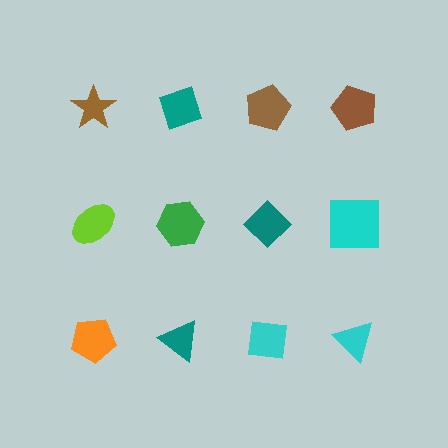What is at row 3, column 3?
A cyan square.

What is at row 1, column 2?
A teal diamond.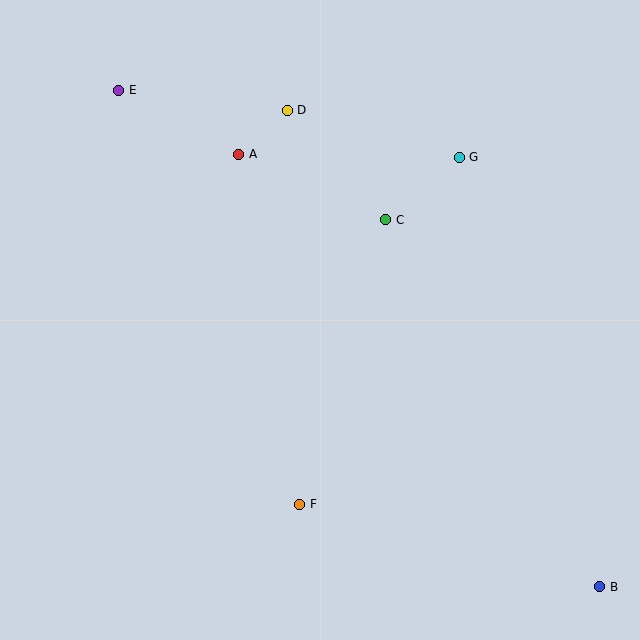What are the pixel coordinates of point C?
Point C is at (386, 220).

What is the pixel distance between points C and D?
The distance between C and D is 147 pixels.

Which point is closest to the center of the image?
Point C at (386, 220) is closest to the center.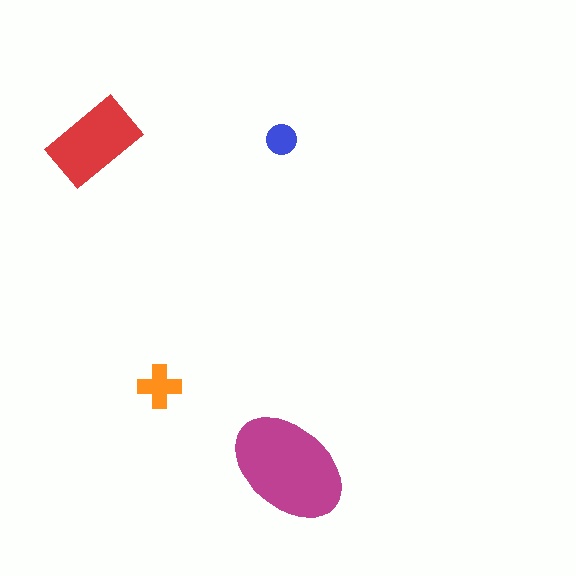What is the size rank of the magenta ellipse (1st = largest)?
1st.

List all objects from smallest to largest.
The blue circle, the orange cross, the red rectangle, the magenta ellipse.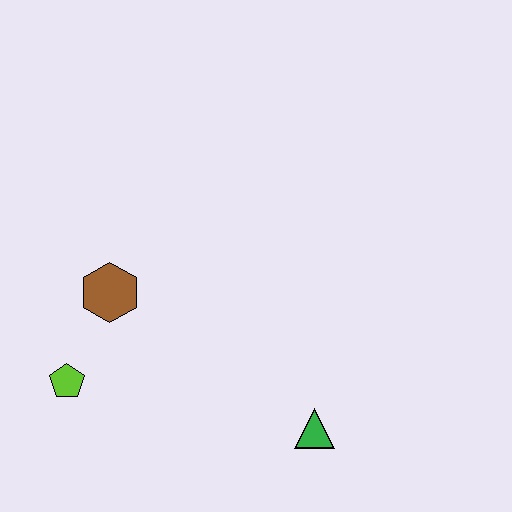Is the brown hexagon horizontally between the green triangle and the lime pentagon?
Yes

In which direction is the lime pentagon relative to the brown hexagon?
The lime pentagon is below the brown hexagon.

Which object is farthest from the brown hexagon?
The green triangle is farthest from the brown hexagon.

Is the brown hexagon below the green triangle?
No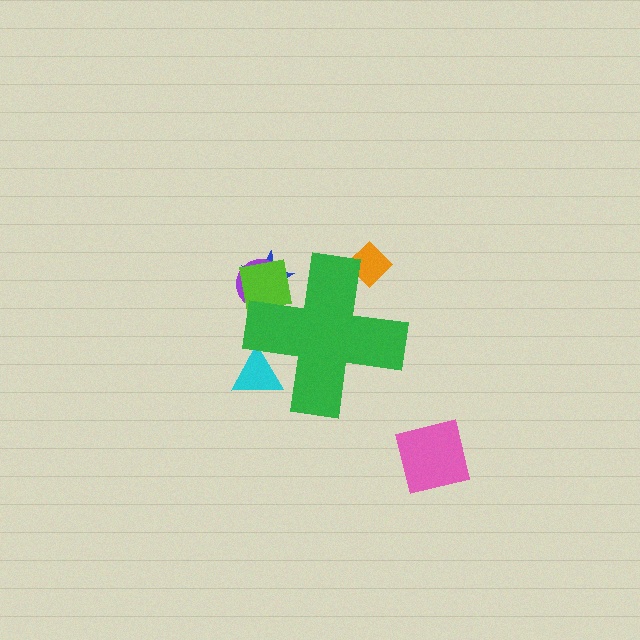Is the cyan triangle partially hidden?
Yes, the cyan triangle is partially hidden behind the green cross.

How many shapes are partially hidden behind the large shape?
5 shapes are partially hidden.